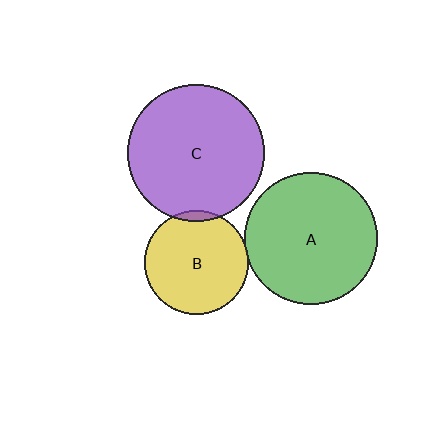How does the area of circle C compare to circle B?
Approximately 1.7 times.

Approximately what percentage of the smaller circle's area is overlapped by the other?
Approximately 5%.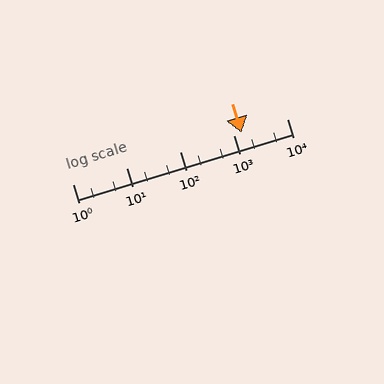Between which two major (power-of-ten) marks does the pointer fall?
The pointer is between 1000 and 10000.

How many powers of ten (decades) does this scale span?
The scale spans 4 decades, from 1 to 10000.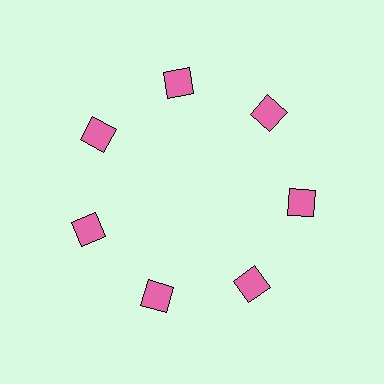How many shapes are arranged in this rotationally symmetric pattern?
There are 7 shapes, arranged in 7 groups of 1.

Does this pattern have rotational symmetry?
Yes, this pattern has 7-fold rotational symmetry. It looks the same after rotating 51 degrees around the center.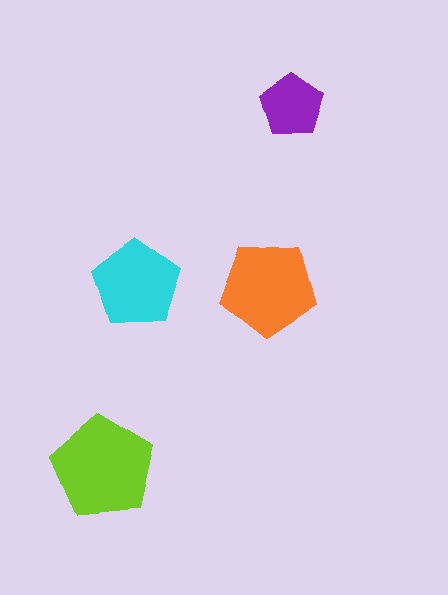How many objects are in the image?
There are 4 objects in the image.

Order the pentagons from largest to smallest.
the lime one, the orange one, the cyan one, the purple one.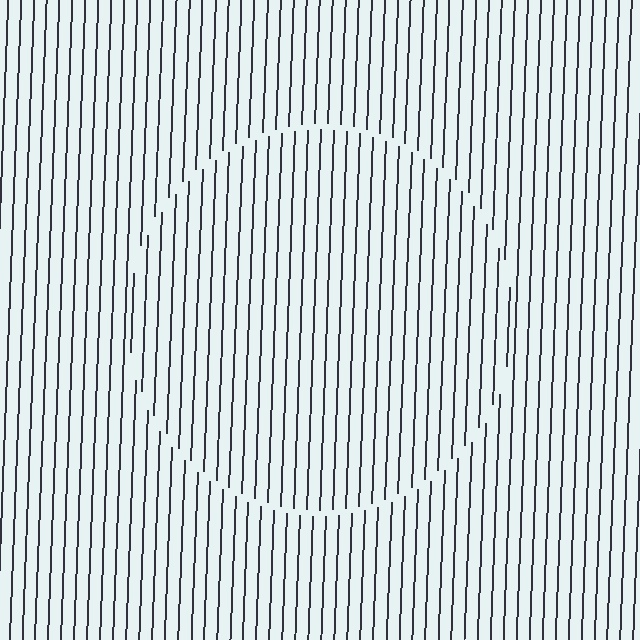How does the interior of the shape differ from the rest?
The interior of the shape contains the same grating, shifted by half a period — the contour is defined by the phase discontinuity where line-ends from the inner and outer gratings abut.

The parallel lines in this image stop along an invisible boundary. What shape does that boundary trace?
An illusory circle. The interior of the shape contains the same grating, shifted by half a period — the contour is defined by the phase discontinuity where line-ends from the inner and outer gratings abut.